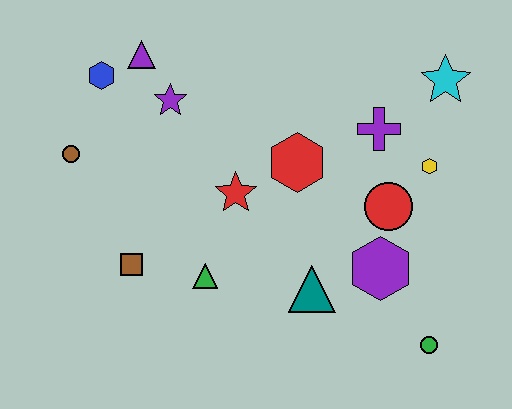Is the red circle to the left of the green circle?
Yes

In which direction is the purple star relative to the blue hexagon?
The purple star is to the right of the blue hexagon.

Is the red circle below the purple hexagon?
No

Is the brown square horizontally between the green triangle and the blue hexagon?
Yes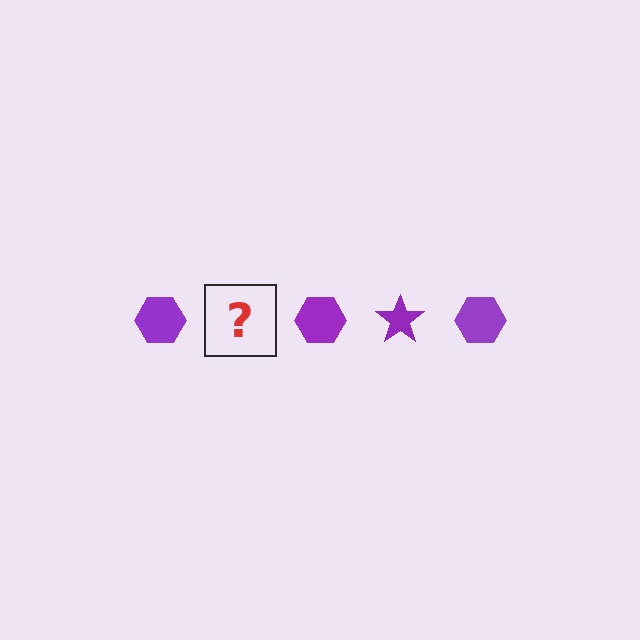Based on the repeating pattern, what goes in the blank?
The blank should be a purple star.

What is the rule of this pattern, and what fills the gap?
The rule is that the pattern cycles through hexagon, star shapes in purple. The gap should be filled with a purple star.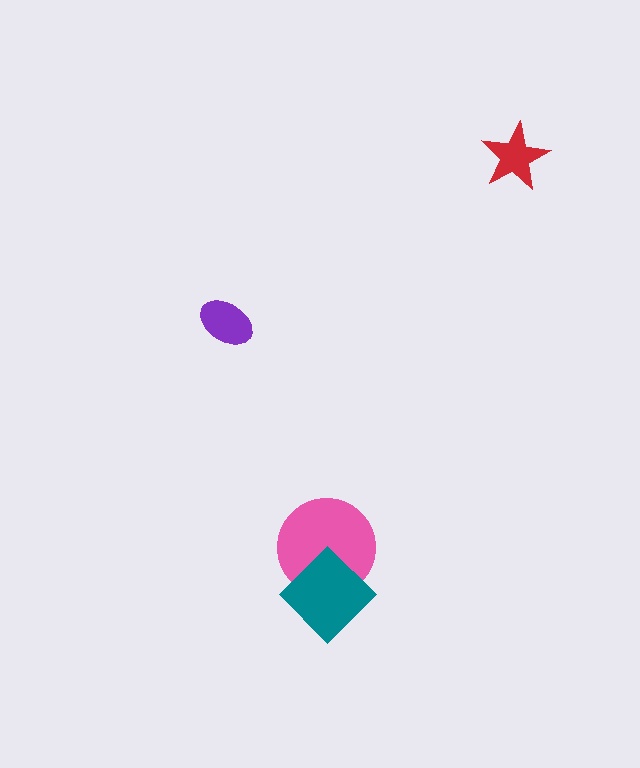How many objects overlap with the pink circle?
1 object overlaps with the pink circle.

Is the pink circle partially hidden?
Yes, it is partially covered by another shape.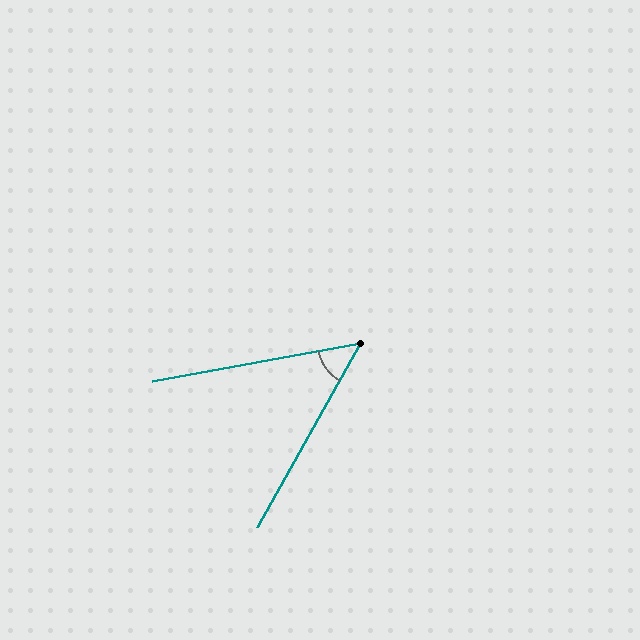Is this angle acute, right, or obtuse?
It is acute.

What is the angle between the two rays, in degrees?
Approximately 51 degrees.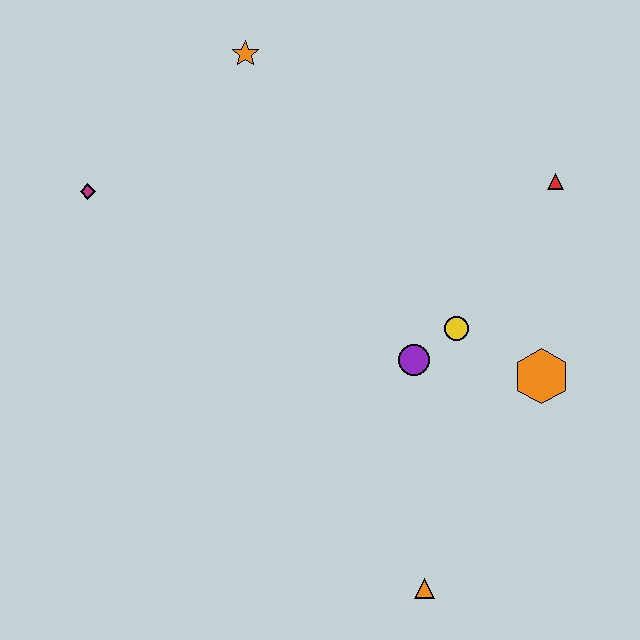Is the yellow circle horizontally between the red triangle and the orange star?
Yes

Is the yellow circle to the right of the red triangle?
No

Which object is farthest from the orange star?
The orange triangle is farthest from the orange star.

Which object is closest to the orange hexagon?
The yellow circle is closest to the orange hexagon.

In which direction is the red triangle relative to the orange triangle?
The red triangle is above the orange triangle.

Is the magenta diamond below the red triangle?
Yes